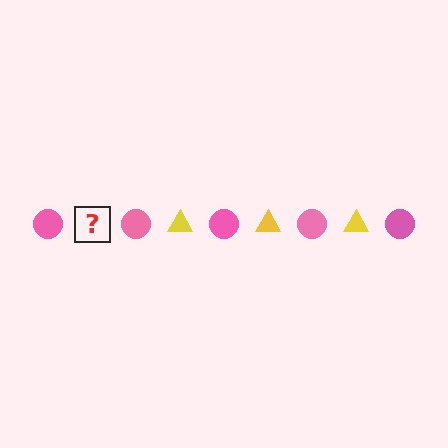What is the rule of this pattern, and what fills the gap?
The rule is that the pattern alternates between pink circle and yellow triangle. The gap should be filled with a yellow triangle.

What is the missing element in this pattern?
The missing element is a yellow triangle.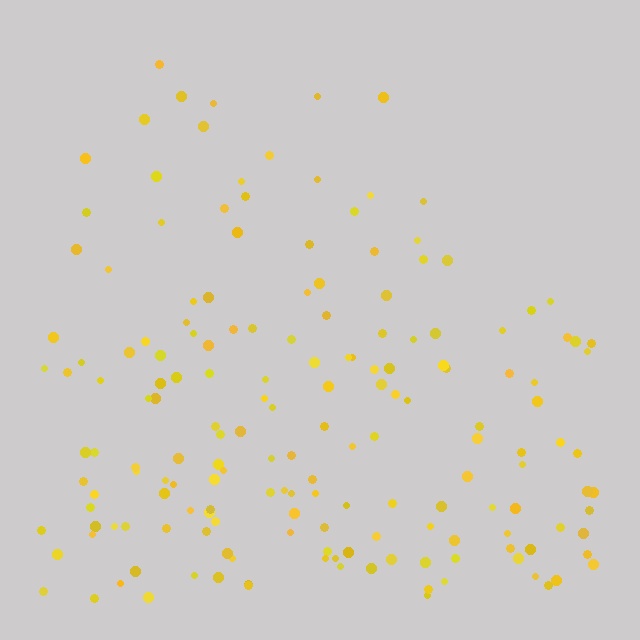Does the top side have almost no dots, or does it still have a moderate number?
Still a moderate number, just noticeably fewer than the bottom.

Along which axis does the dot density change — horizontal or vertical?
Vertical.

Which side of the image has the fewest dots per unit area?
The top.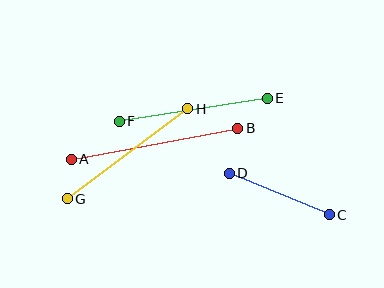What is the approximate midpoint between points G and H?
The midpoint is at approximately (127, 154) pixels.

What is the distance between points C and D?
The distance is approximately 108 pixels.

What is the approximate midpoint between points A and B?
The midpoint is at approximately (154, 144) pixels.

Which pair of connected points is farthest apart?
Points A and B are farthest apart.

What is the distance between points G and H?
The distance is approximately 150 pixels.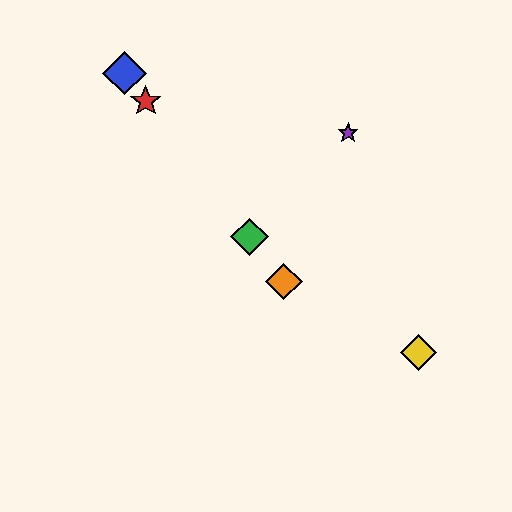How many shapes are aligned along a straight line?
4 shapes (the red star, the blue diamond, the green diamond, the orange diamond) are aligned along a straight line.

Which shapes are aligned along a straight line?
The red star, the blue diamond, the green diamond, the orange diamond are aligned along a straight line.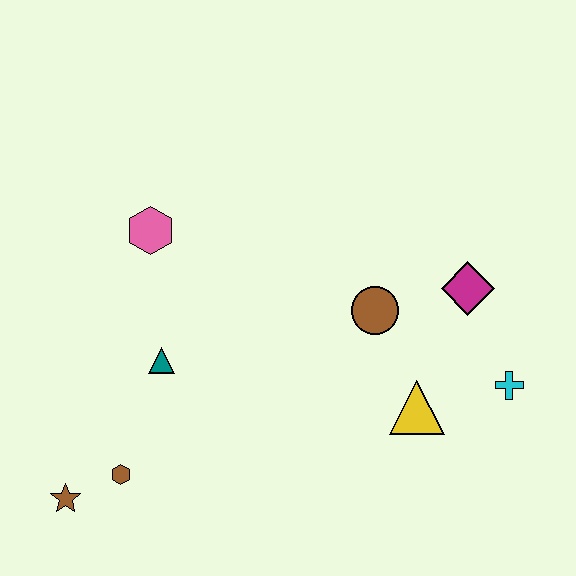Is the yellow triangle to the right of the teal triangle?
Yes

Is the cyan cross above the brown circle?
No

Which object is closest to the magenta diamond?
The brown circle is closest to the magenta diamond.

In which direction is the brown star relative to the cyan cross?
The brown star is to the left of the cyan cross.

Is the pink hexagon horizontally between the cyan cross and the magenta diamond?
No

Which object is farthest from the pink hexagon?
The cyan cross is farthest from the pink hexagon.